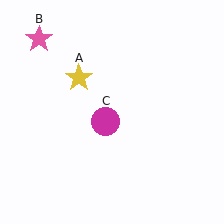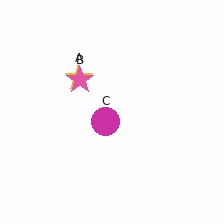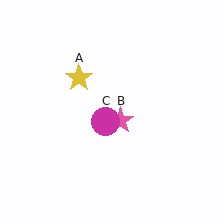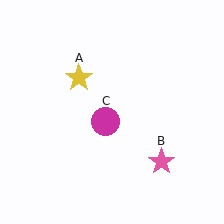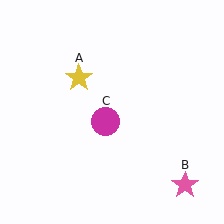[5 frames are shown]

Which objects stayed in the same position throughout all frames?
Yellow star (object A) and magenta circle (object C) remained stationary.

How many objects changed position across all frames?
1 object changed position: pink star (object B).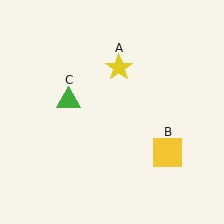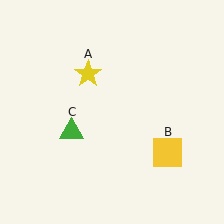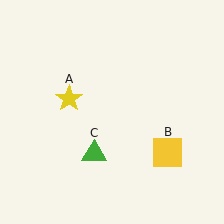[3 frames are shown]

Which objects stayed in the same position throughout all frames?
Yellow square (object B) remained stationary.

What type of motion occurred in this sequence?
The yellow star (object A), green triangle (object C) rotated counterclockwise around the center of the scene.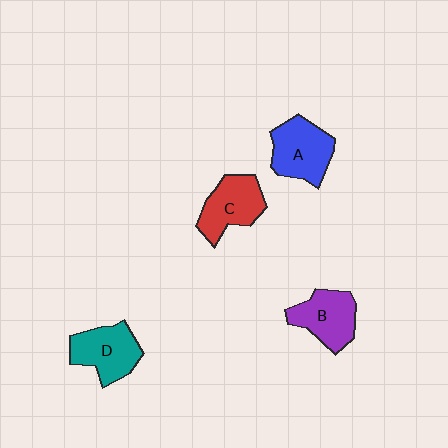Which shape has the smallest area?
Shape B (purple).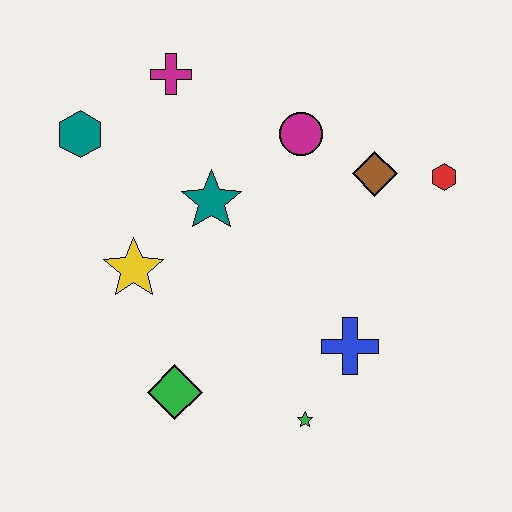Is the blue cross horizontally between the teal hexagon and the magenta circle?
No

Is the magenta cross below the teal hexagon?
No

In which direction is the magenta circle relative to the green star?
The magenta circle is above the green star.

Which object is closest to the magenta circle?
The brown diamond is closest to the magenta circle.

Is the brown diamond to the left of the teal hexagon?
No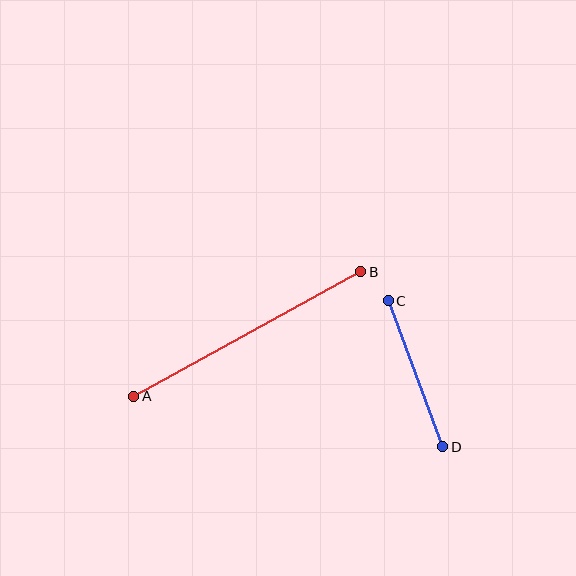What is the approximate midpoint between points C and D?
The midpoint is at approximately (415, 374) pixels.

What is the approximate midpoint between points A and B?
The midpoint is at approximately (247, 334) pixels.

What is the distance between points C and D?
The distance is approximately 156 pixels.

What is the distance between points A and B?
The distance is approximately 259 pixels.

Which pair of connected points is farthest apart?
Points A and B are farthest apart.